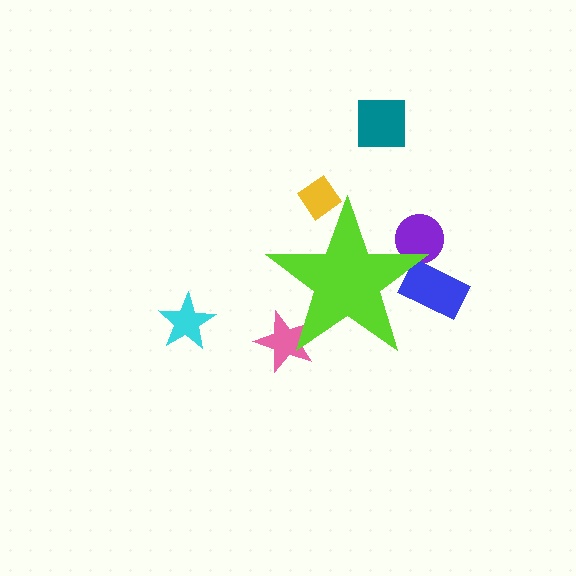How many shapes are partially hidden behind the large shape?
4 shapes are partially hidden.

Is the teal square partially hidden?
No, the teal square is fully visible.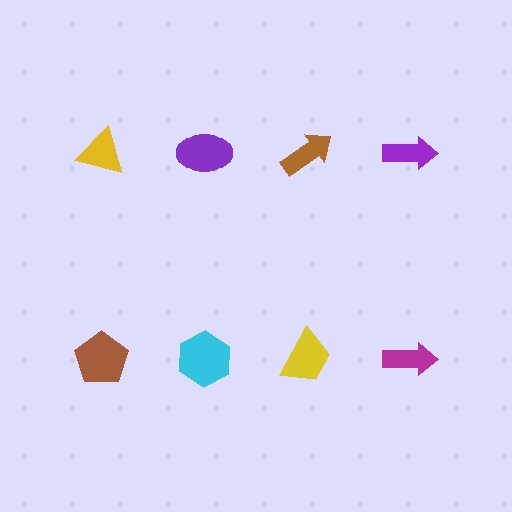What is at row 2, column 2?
A cyan hexagon.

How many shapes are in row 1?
4 shapes.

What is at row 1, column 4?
A purple arrow.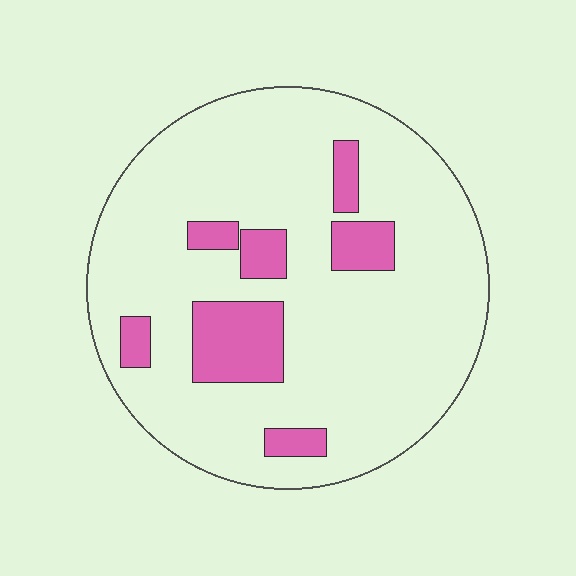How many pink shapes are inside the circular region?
7.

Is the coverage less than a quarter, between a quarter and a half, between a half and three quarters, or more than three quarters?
Less than a quarter.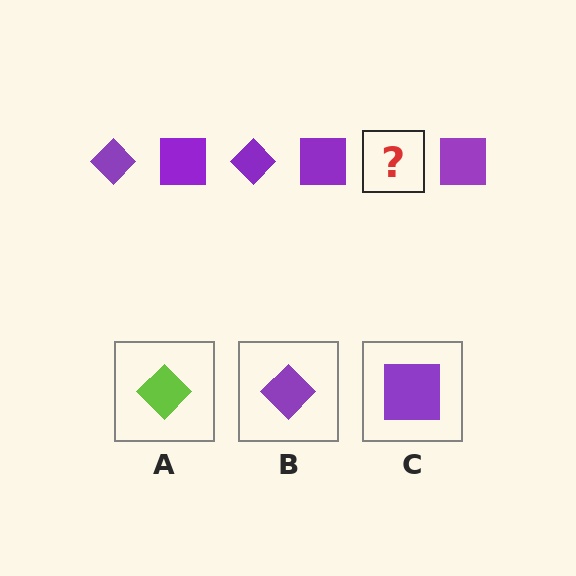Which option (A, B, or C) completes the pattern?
B.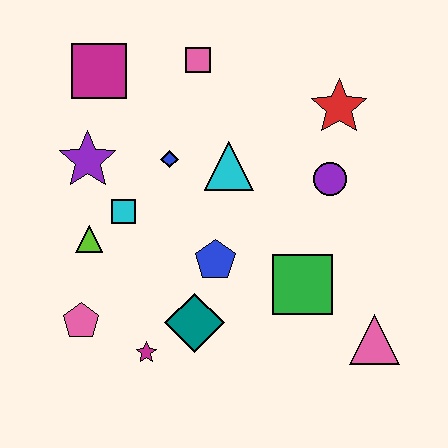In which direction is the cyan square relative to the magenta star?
The cyan square is above the magenta star.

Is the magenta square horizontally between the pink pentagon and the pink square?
Yes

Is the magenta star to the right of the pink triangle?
No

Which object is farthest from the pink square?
The pink triangle is farthest from the pink square.